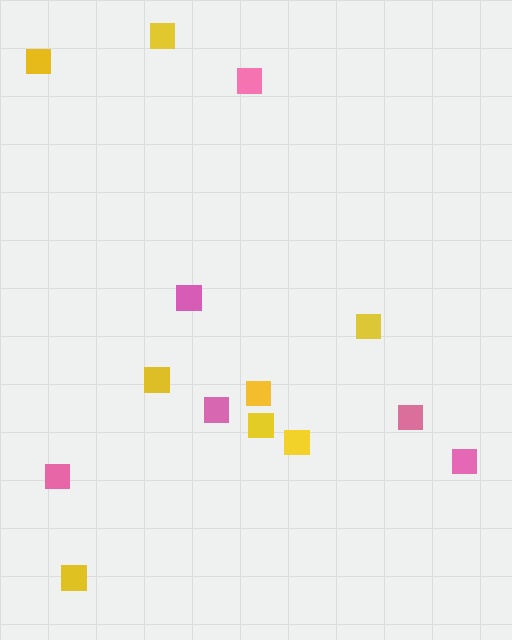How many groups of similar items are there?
There are 2 groups: one group of pink squares (6) and one group of yellow squares (8).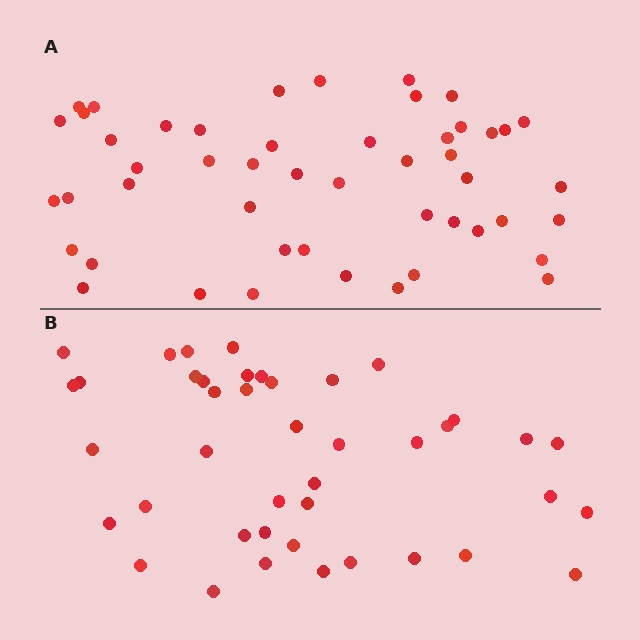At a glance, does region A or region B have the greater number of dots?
Region A (the top region) has more dots.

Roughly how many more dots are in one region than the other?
Region A has roughly 8 or so more dots than region B.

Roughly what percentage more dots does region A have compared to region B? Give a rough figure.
About 15% more.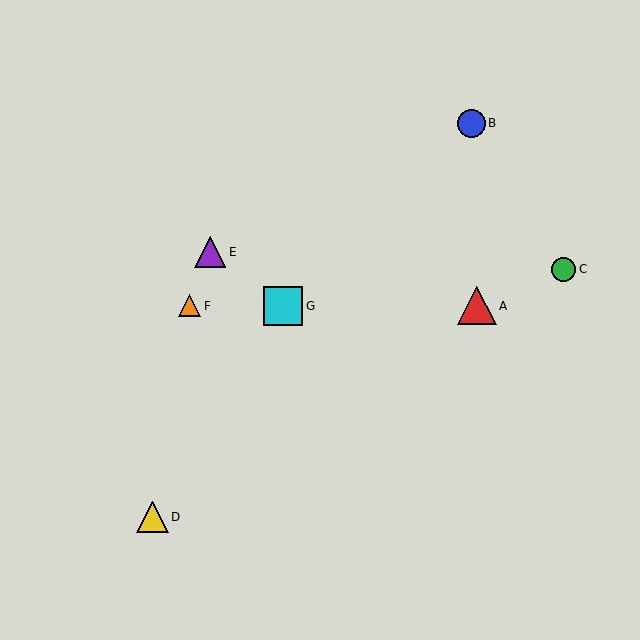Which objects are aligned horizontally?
Objects A, F, G are aligned horizontally.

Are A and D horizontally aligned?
No, A is at y≈306 and D is at y≈517.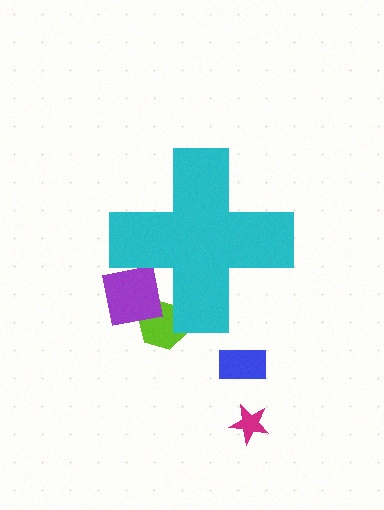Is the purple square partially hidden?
Yes, the purple square is partially hidden behind the cyan cross.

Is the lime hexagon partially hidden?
Yes, the lime hexagon is partially hidden behind the cyan cross.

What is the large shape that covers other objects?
A cyan cross.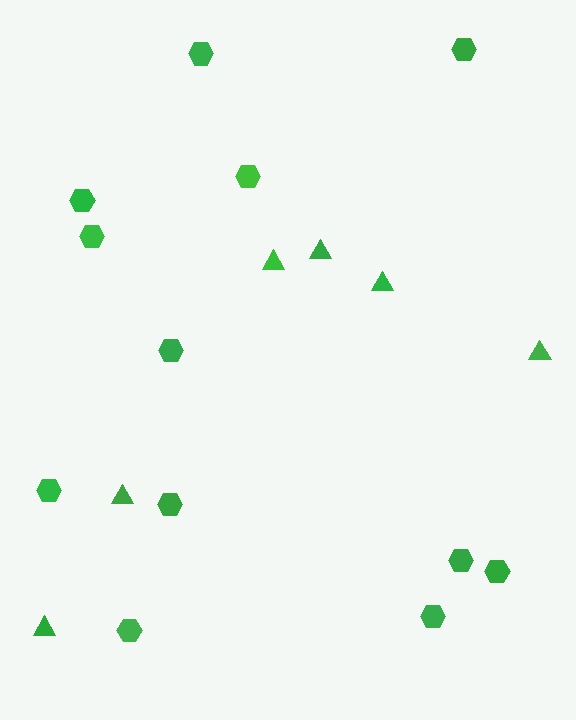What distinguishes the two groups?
There are 2 groups: one group of triangles (6) and one group of hexagons (12).